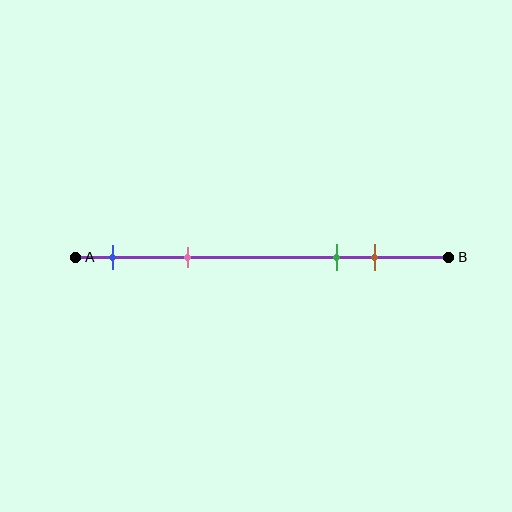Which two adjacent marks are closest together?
The green and brown marks are the closest adjacent pair.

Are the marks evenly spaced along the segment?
No, the marks are not evenly spaced.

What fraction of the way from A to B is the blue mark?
The blue mark is approximately 10% (0.1) of the way from A to B.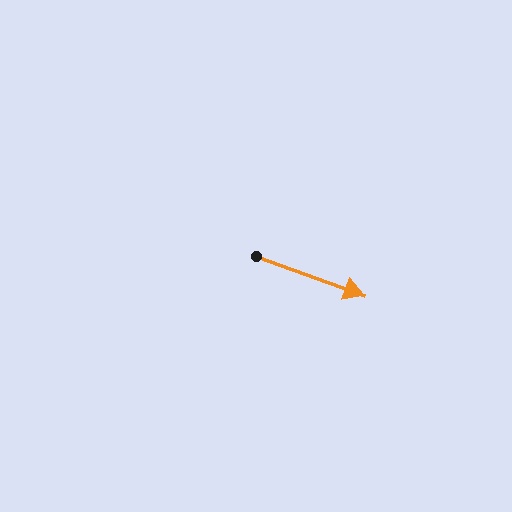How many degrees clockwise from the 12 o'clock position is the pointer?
Approximately 110 degrees.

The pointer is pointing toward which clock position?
Roughly 4 o'clock.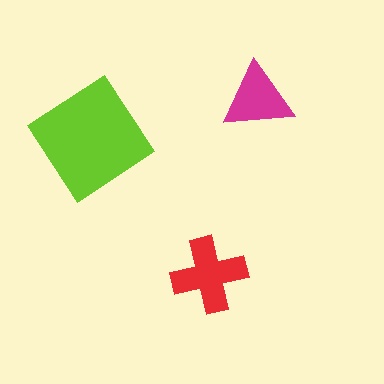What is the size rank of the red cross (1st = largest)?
2nd.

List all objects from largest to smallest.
The lime diamond, the red cross, the magenta triangle.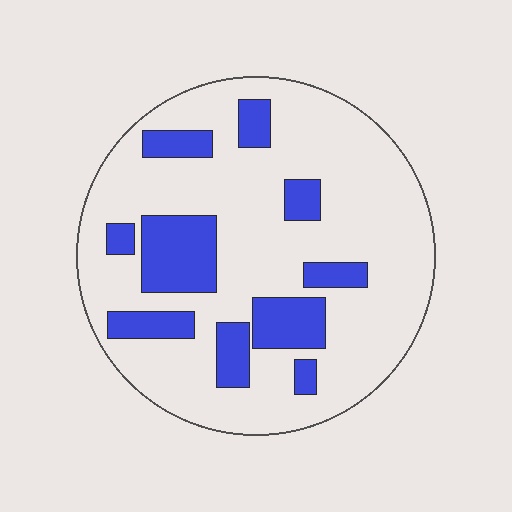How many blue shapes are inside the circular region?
10.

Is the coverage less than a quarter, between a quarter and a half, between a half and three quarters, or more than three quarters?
Less than a quarter.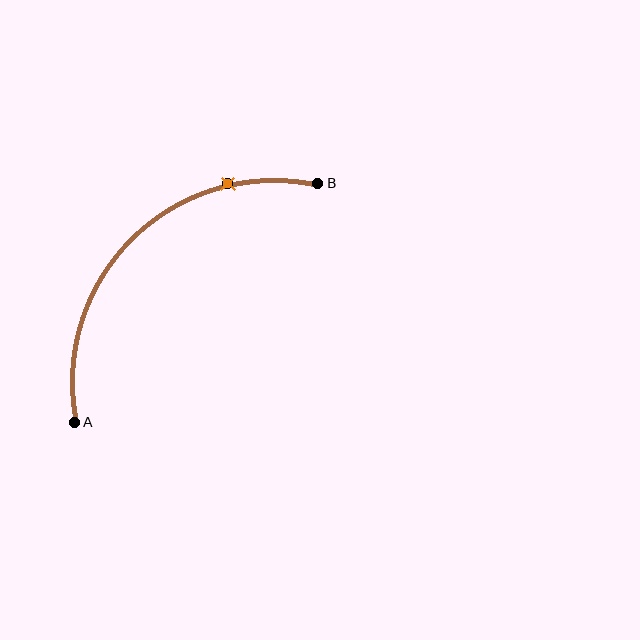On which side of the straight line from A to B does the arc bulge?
The arc bulges above and to the left of the straight line connecting A and B.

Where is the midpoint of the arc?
The arc midpoint is the point on the curve farthest from the straight line joining A and B. It sits above and to the left of that line.